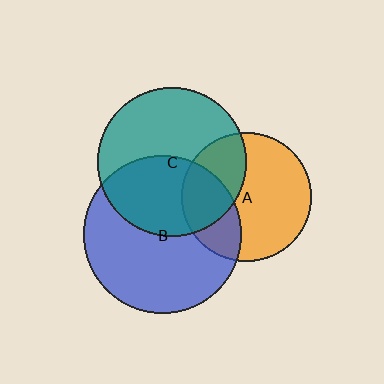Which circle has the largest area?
Circle B (blue).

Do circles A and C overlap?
Yes.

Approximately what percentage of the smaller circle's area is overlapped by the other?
Approximately 35%.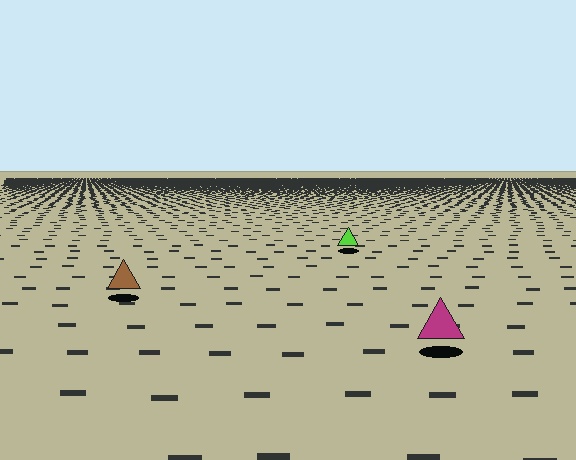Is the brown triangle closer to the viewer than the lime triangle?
Yes. The brown triangle is closer — you can tell from the texture gradient: the ground texture is coarser near it.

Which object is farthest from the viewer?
The lime triangle is farthest from the viewer. It appears smaller and the ground texture around it is denser.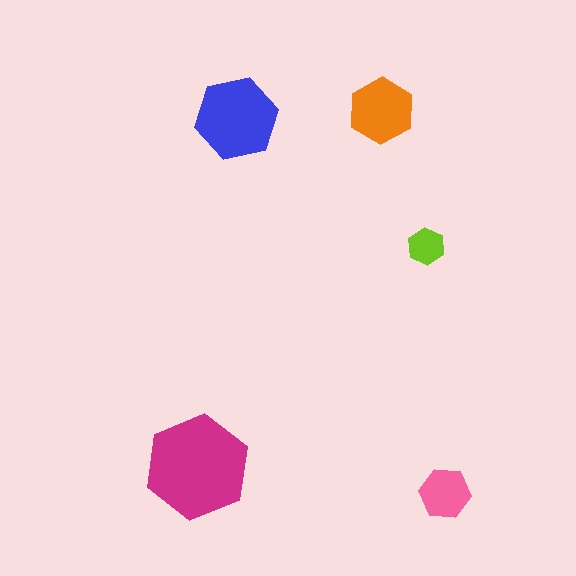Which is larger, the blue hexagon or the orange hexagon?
The blue one.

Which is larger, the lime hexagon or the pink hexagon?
The pink one.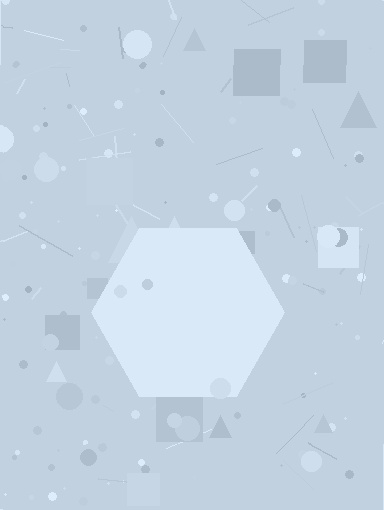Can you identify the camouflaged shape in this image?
The camouflaged shape is a hexagon.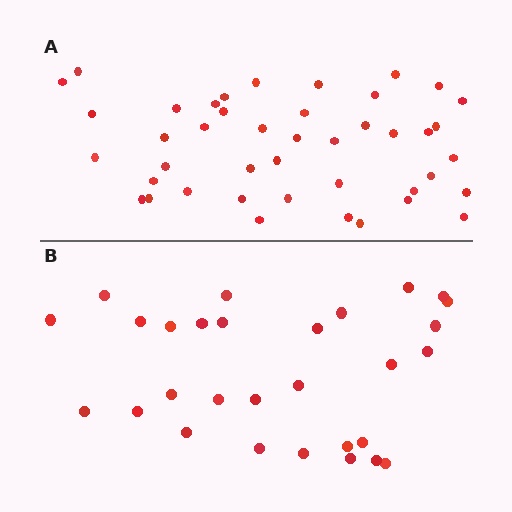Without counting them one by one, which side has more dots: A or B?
Region A (the top region) has more dots.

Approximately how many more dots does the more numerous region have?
Region A has approximately 15 more dots than region B.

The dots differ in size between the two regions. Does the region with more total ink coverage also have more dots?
No. Region B has more total ink coverage because its dots are larger, but region A actually contains more individual dots. Total area can be misleading — the number of items is what matters here.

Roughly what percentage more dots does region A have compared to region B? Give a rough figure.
About 50% more.